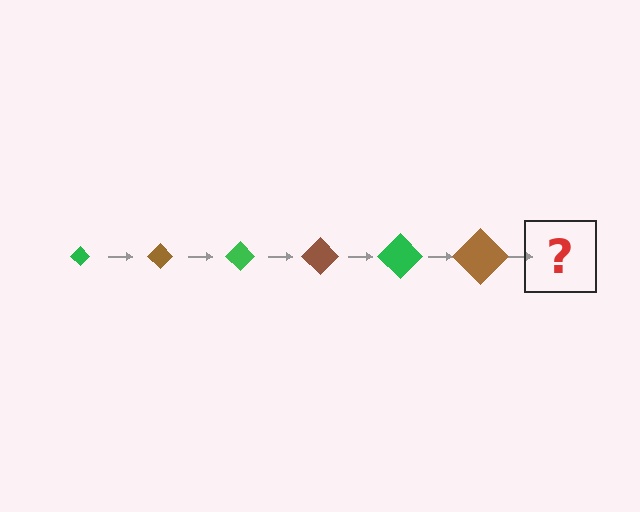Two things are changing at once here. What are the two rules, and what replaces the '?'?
The two rules are that the diamond grows larger each step and the color cycles through green and brown. The '?' should be a green diamond, larger than the previous one.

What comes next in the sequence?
The next element should be a green diamond, larger than the previous one.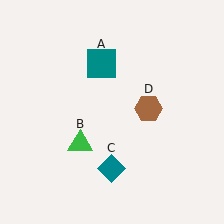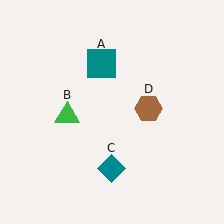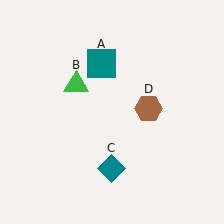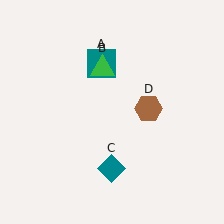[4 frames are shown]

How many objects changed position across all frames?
1 object changed position: green triangle (object B).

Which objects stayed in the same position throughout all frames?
Teal square (object A) and teal diamond (object C) and brown hexagon (object D) remained stationary.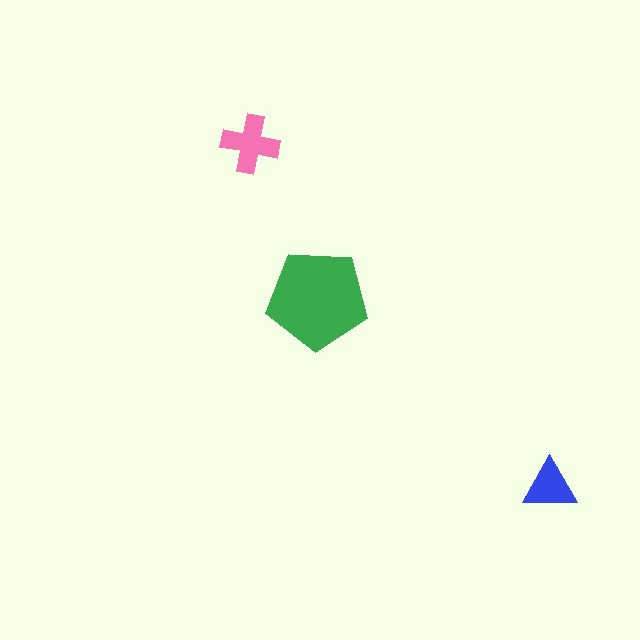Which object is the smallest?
The blue triangle.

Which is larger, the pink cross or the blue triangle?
The pink cross.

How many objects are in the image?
There are 3 objects in the image.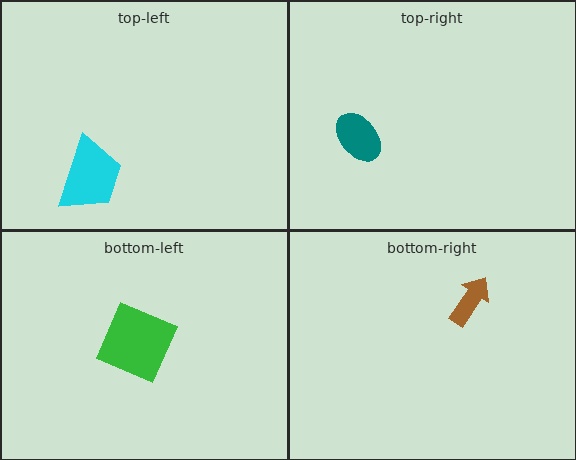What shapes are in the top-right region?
The teal ellipse.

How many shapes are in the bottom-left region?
1.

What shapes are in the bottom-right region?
The brown arrow.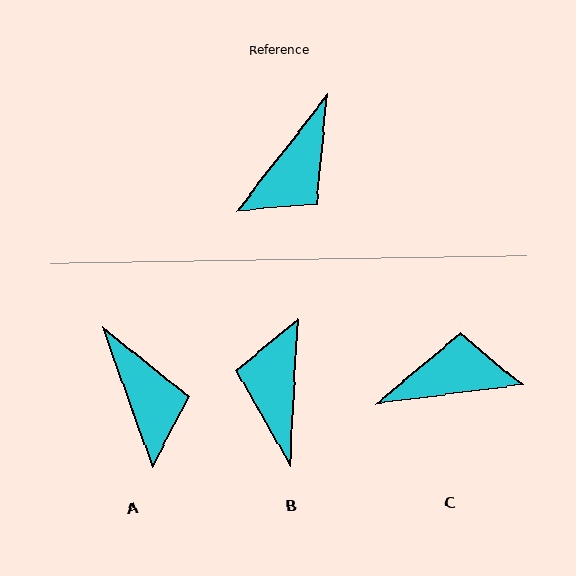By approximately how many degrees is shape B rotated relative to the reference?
Approximately 145 degrees clockwise.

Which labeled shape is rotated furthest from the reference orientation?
B, about 145 degrees away.